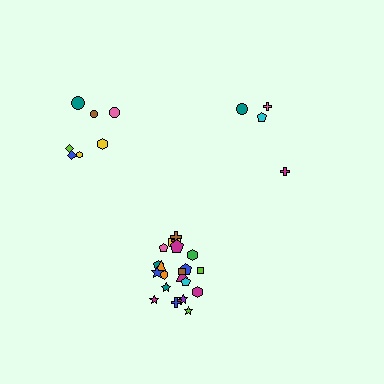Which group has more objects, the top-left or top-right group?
The top-left group.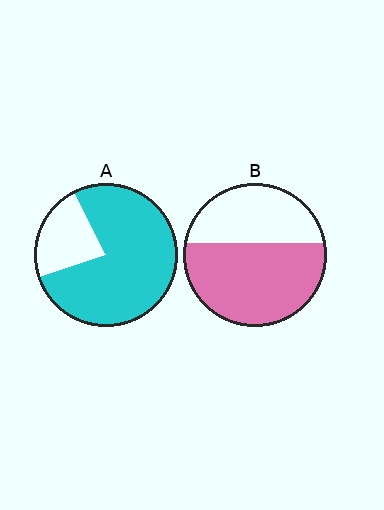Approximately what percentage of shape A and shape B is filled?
A is approximately 80% and B is approximately 60%.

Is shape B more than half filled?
Yes.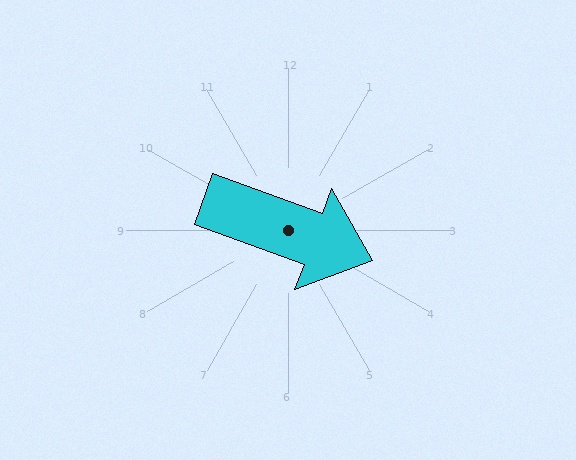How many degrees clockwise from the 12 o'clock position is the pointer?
Approximately 110 degrees.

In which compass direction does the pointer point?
East.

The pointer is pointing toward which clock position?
Roughly 4 o'clock.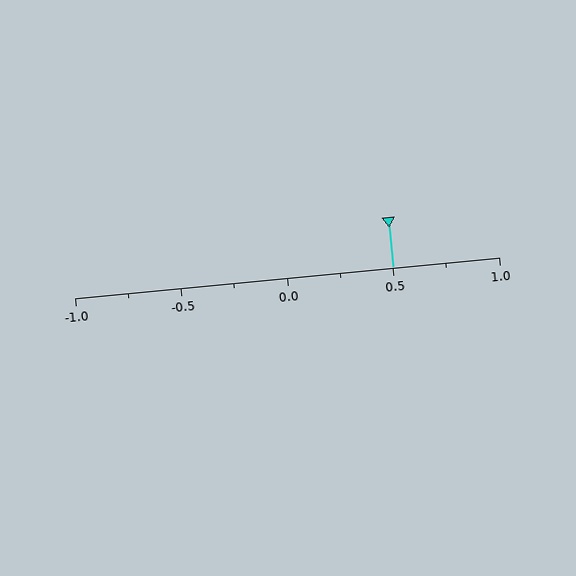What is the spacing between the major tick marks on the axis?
The major ticks are spaced 0.5 apart.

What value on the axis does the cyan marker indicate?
The marker indicates approximately 0.5.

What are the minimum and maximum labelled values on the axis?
The axis runs from -1.0 to 1.0.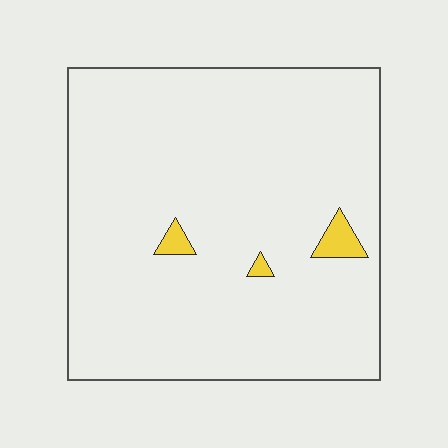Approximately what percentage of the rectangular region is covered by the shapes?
Approximately 5%.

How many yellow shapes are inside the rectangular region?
3.